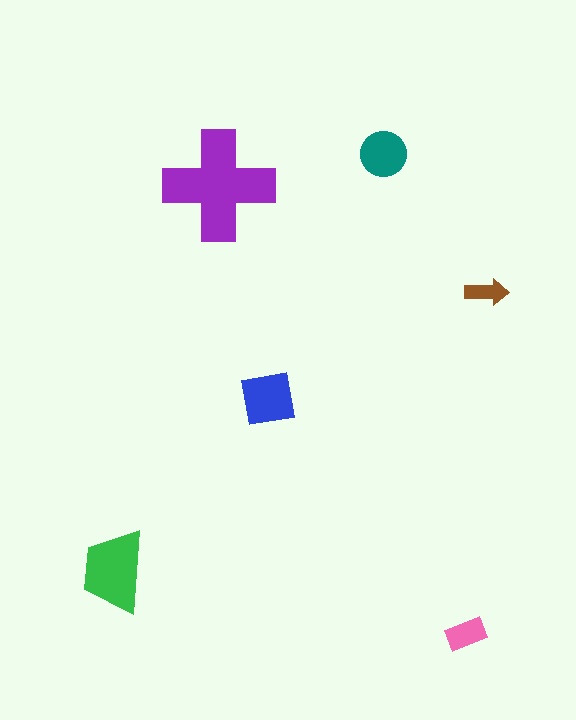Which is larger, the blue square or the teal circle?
The blue square.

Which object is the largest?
The purple cross.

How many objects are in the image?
There are 6 objects in the image.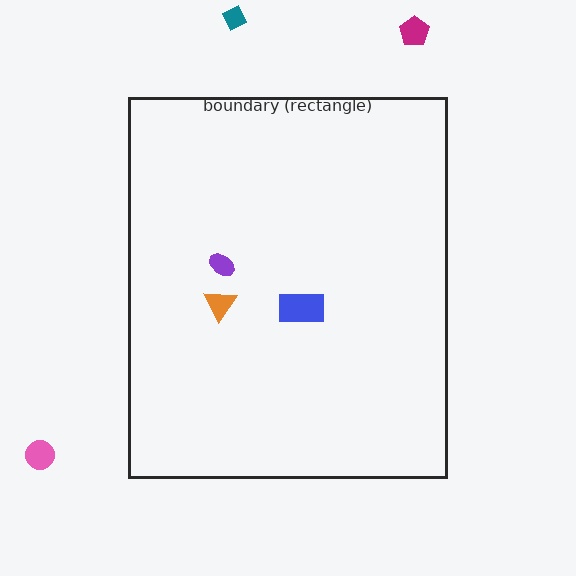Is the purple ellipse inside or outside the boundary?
Inside.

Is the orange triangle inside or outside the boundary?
Inside.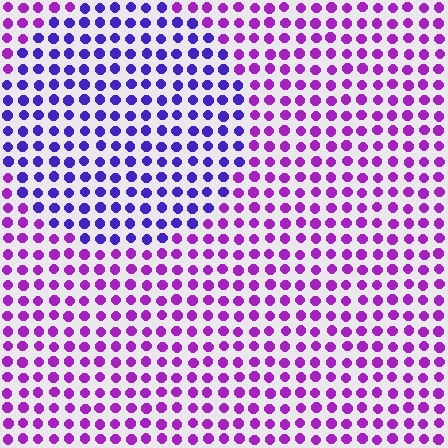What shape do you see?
I see a circle.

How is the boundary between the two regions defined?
The boundary is defined purely by a slight shift in hue (about 37 degrees). Spacing, size, and orientation are identical on both sides.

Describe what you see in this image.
The image is filled with small purple elements in a uniform arrangement. A circle-shaped region is visible where the elements are tinted to a slightly different hue, forming a subtle color boundary.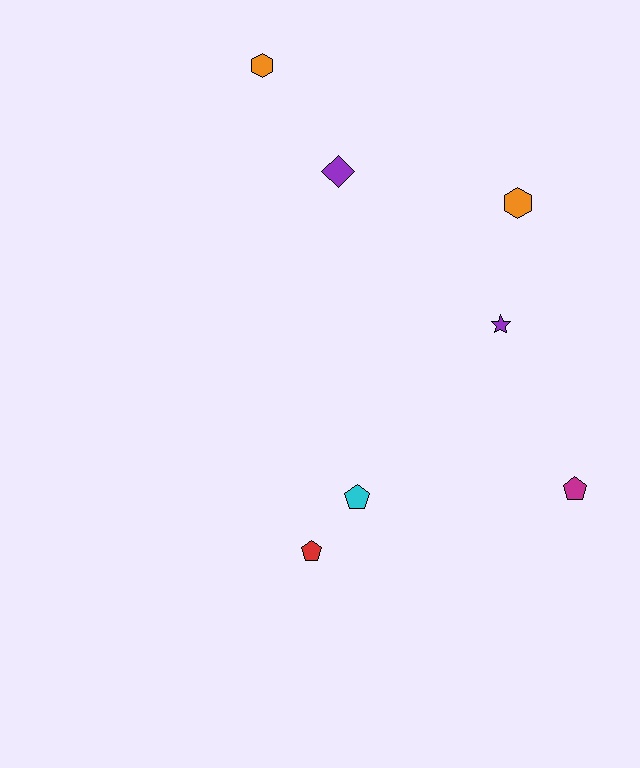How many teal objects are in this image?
There are no teal objects.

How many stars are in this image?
There is 1 star.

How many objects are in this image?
There are 7 objects.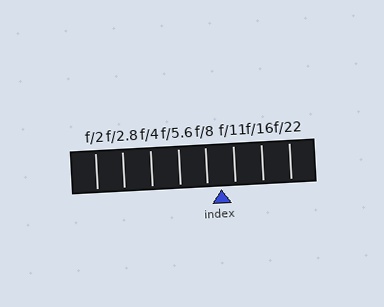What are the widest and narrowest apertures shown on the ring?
The widest aperture shown is f/2 and the narrowest is f/22.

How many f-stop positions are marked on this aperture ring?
There are 8 f-stop positions marked.